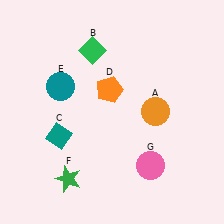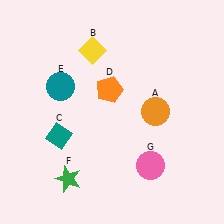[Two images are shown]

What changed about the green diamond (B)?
In Image 1, B is green. In Image 2, it changed to yellow.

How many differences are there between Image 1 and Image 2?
There is 1 difference between the two images.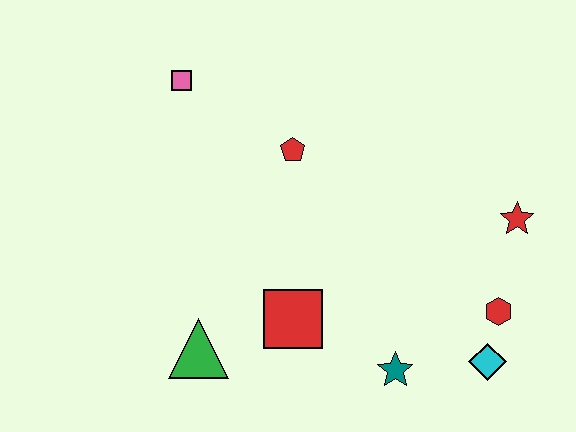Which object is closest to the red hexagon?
The cyan diamond is closest to the red hexagon.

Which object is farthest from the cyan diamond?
The pink square is farthest from the cyan diamond.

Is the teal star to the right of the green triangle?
Yes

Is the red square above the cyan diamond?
Yes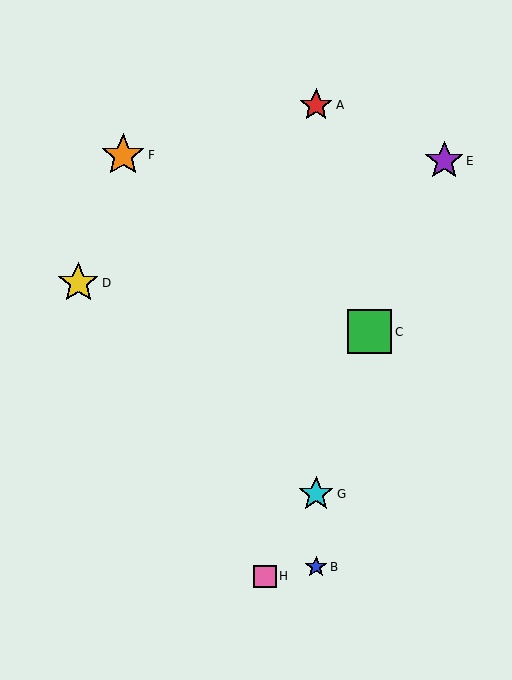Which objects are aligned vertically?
Objects A, B, G are aligned vertically.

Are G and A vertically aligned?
Yes, both are at x≈316.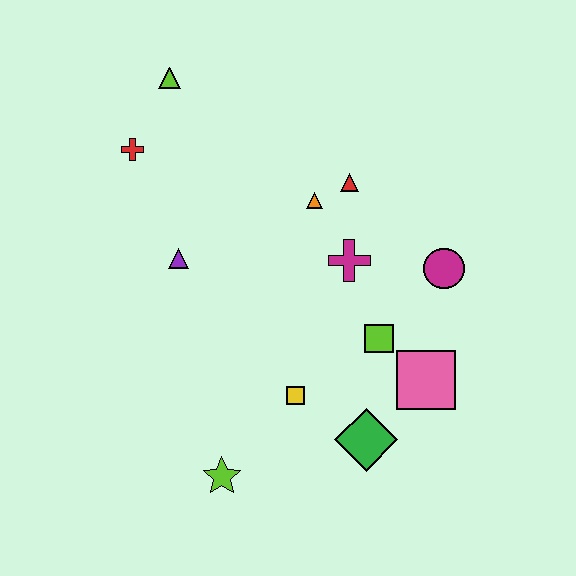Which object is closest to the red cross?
The lime triangle is closest to the red cross.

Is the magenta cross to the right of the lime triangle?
Yes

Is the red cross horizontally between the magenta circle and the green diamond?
No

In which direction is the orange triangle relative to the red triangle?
The orange triangle is to the left of the red triangle.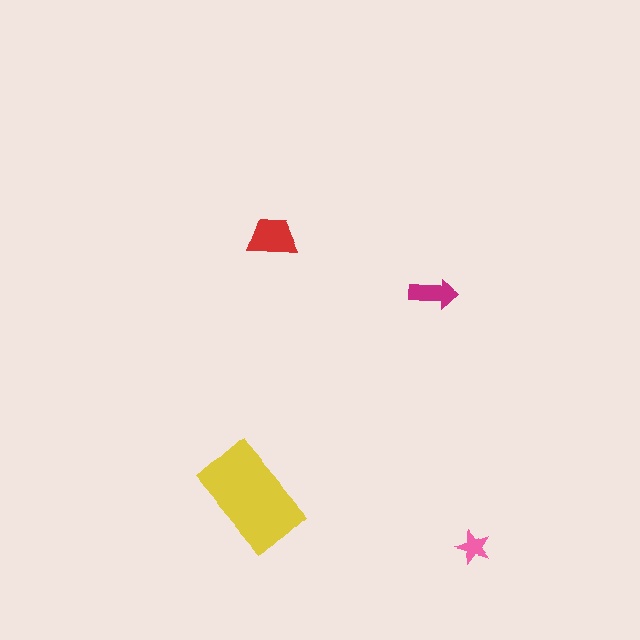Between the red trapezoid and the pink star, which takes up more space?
The red trapezoid.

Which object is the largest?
The yellow rectangle.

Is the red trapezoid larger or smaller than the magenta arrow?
Larger.